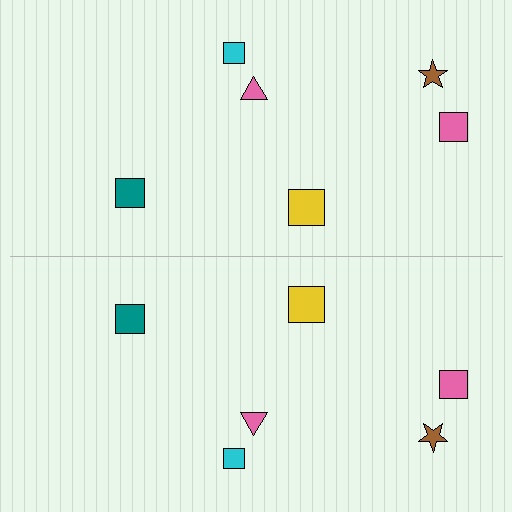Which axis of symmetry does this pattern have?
The pattern has a horizontal axis of symmetry running through the center of the image.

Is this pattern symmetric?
Yes, this pattern has bilateral (reflection) symmetry.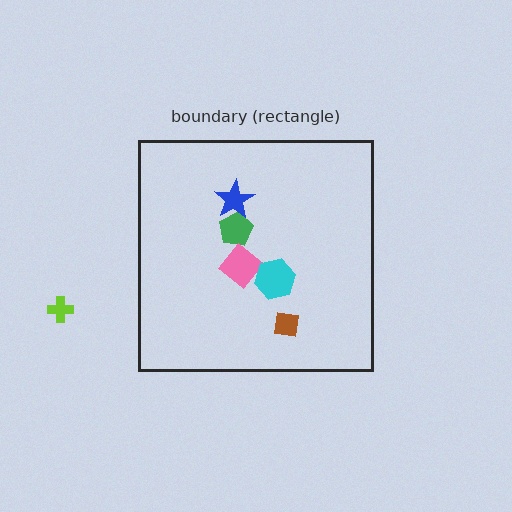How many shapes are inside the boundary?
5 inside, 1 outside.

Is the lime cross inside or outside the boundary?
Outside.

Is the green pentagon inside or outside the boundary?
Inside.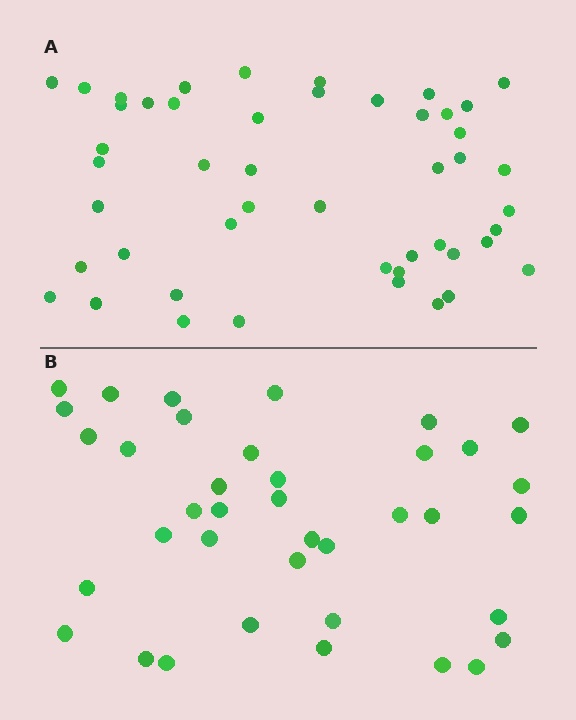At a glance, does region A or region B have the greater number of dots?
Region A (the top region) has more dots.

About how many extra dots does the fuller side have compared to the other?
Region A has roughly 10 or so more dots than region B.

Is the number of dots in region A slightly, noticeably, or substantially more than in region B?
Region A has noticeably more, but not dramatically so. The ratio is roughly 1.3 to 1.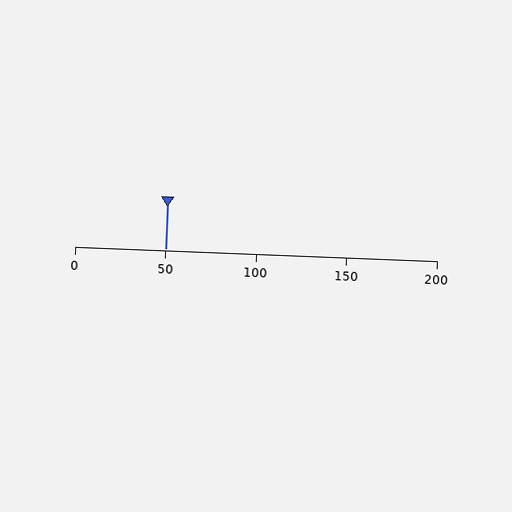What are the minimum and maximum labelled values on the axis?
The axis runs from 0 to 200.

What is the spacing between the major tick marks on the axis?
The major ticks are spaced 50 apart.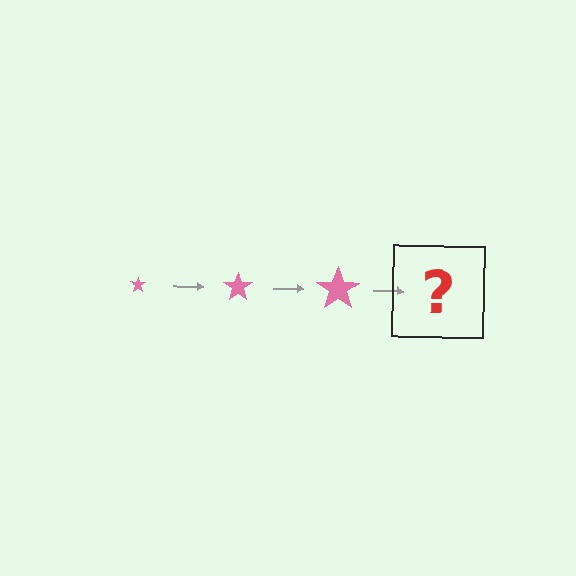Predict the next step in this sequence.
The next step is a pink star, larger than the previous one.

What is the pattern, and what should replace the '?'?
The pattern is that the star gets progressively larger each step. The '?' should be a pink star, larger than the previous one.